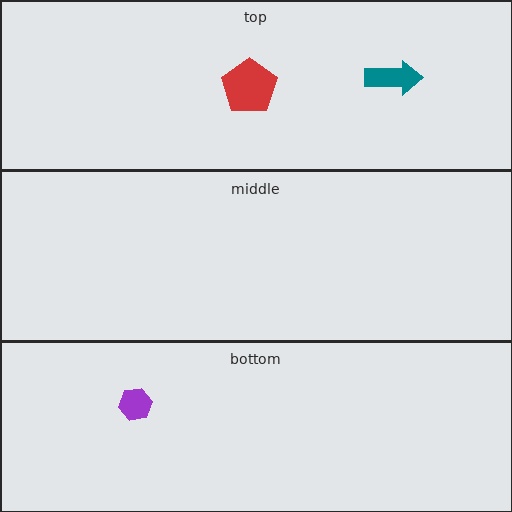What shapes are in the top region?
The teal arrow, the red pentagon.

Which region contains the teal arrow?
The top region.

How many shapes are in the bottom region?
1.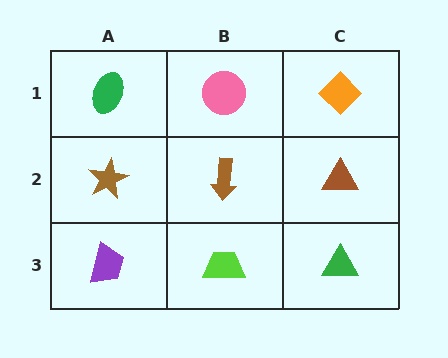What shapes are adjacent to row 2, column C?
An orange diamond (row 1, column C), a green triangle (row 3, column C), a brown arrow (row 2, column B).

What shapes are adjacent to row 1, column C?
A brown triangle (row 2, column C), a pink circle (row 1, column B).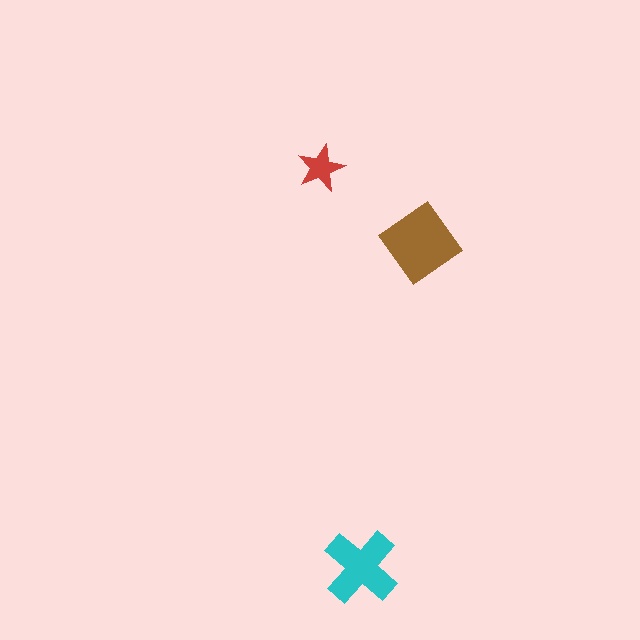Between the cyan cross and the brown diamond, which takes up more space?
The brown diamond.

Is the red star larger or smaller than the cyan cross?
Smaller.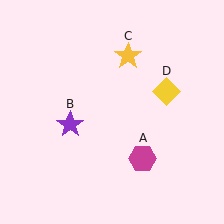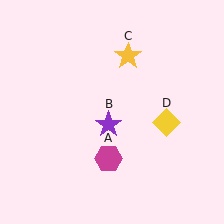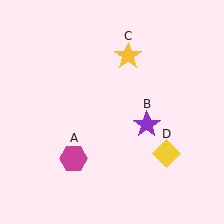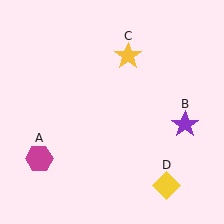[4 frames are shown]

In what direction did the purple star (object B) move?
The purple star (object B) moved right.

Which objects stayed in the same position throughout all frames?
Yellow star (object C) remained stationary.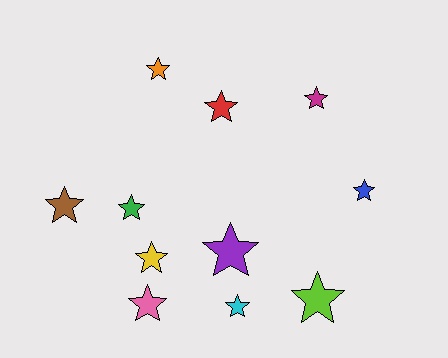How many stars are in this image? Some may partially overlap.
There are 11 stars.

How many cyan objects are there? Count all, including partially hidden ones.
There is 1 cyan object.